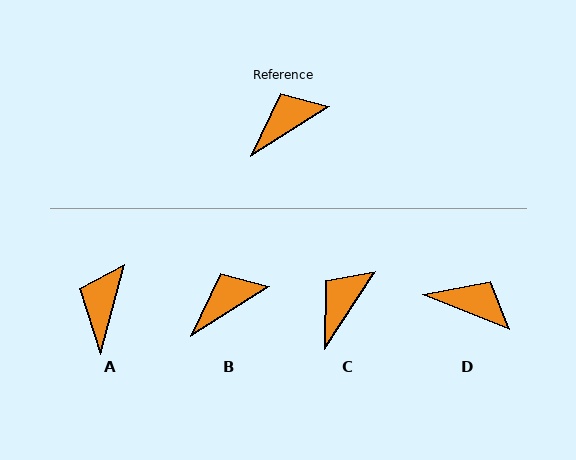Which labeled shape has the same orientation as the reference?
B.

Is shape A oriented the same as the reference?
No, it is off by about 43 degrees.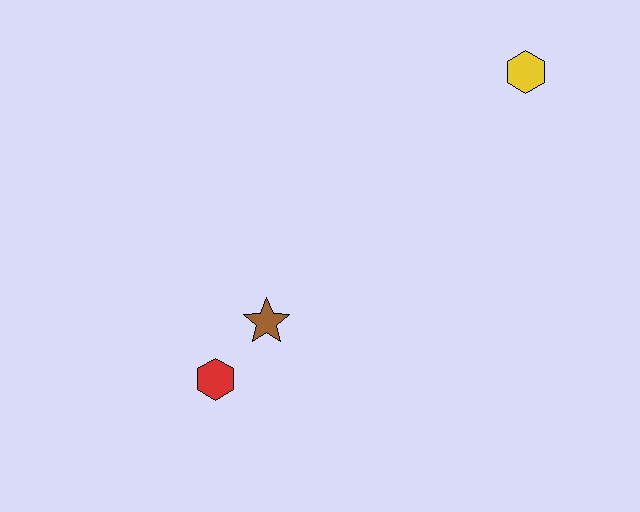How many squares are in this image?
There are no squares.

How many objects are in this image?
There are 3 objects.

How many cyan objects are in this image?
There are no cyan objects.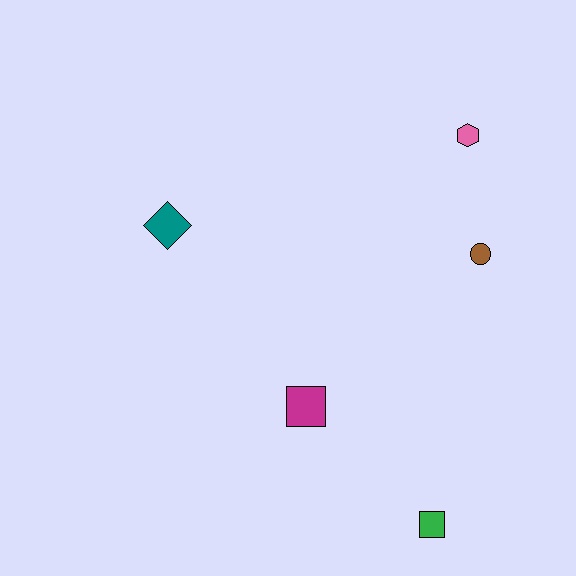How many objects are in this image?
There are 5 objects.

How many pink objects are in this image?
There is 1 pink object.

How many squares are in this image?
There are 2 squares.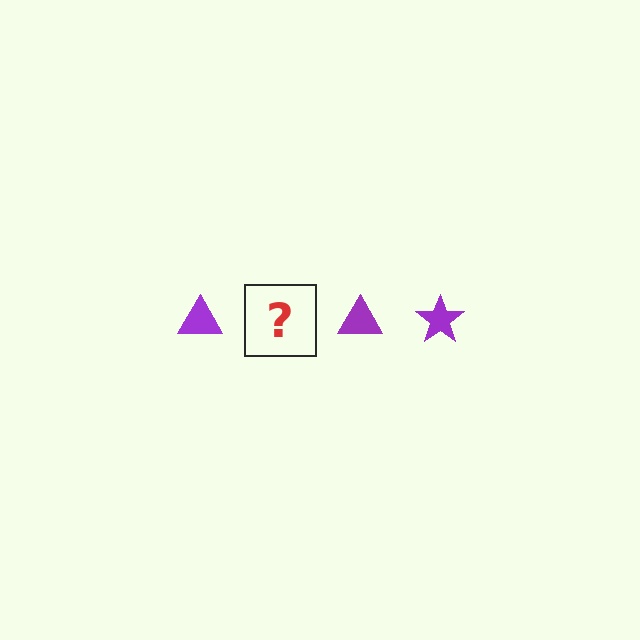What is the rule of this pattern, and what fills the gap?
The rule is that the pattern cycles through triangle, star shapes in purple. The gap should be filled with a purple star.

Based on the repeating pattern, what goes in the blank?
The blank should be a purple star.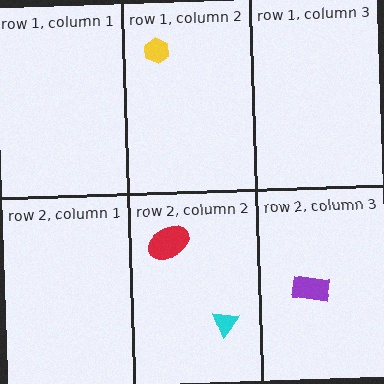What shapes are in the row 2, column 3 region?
The purple rectangle.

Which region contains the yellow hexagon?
The row 1, column 2 region.